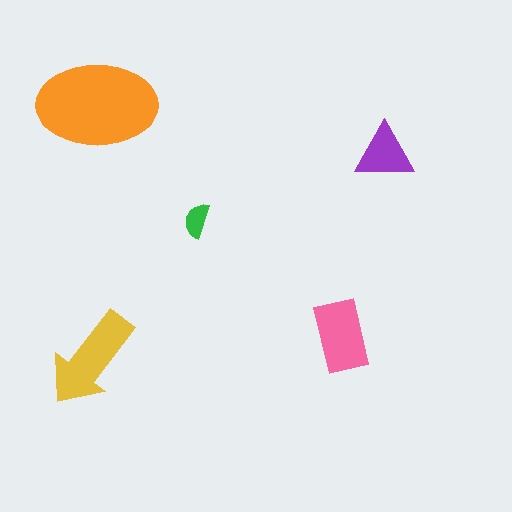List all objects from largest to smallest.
The orange ellipse, the yellow arrow, the pink rectangle, the purple triangle, the green semicircle.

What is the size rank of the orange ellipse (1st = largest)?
1st.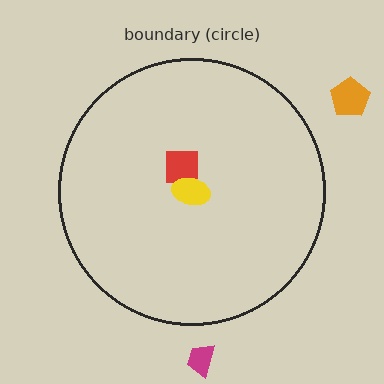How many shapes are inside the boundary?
2 inside, 2 outside.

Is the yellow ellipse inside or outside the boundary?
Inside.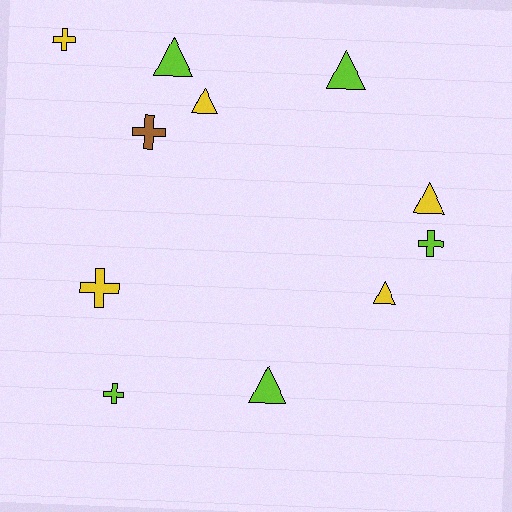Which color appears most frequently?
Yellow, with 5 objects.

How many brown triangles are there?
There are no brown triangles.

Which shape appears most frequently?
Triangle, with 6 objects.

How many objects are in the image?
There are 11 objects.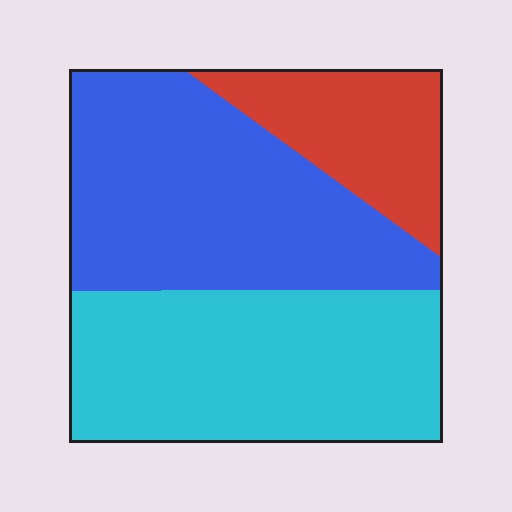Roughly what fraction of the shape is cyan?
Cyan takes up between a third and a half of the shape.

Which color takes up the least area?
Red, at roughly 20%.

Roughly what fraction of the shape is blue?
Blue covers roughly 40% of the shape.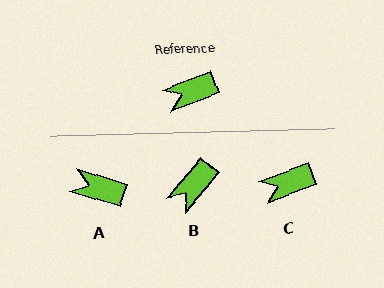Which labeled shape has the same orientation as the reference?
C.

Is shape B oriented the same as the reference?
No, it is off by about 28 degrees.